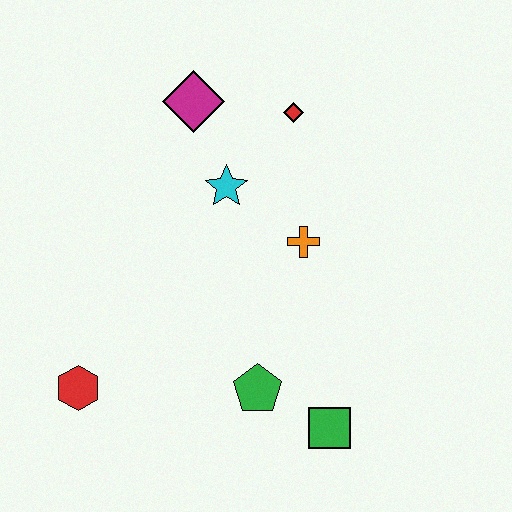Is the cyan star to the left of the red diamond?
Yes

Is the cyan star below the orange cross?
No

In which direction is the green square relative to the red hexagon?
The green square is to the right of the red hexagon.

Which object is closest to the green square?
The green pentagon is closest to the green square.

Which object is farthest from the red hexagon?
The red diamond is farthest from the red hexagon.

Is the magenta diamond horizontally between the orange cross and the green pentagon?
No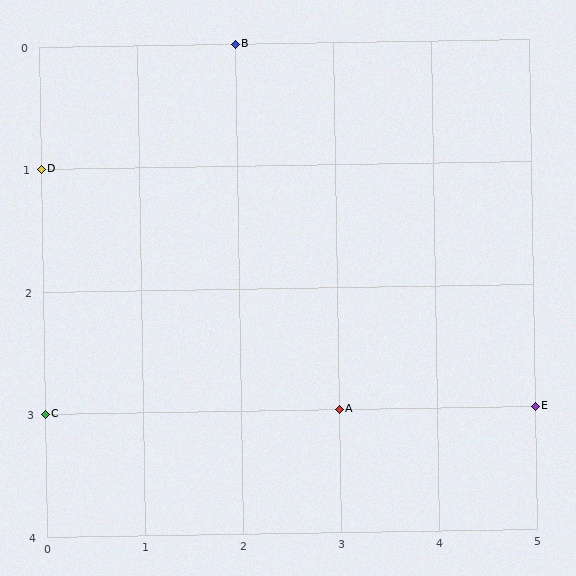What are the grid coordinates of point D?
Point D is at grid coordinates (0, 1).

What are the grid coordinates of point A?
Point A is at grid coordinates (3, 3).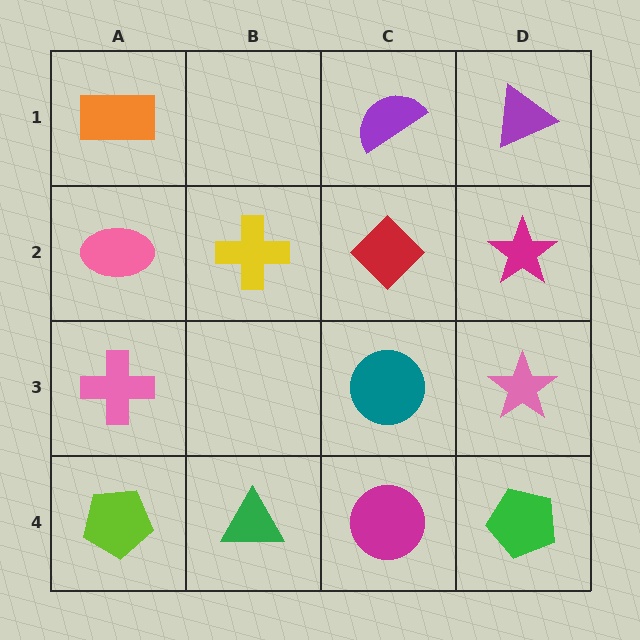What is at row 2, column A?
A pink ellipse.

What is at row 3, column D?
A pink star.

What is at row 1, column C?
A purple semicircle.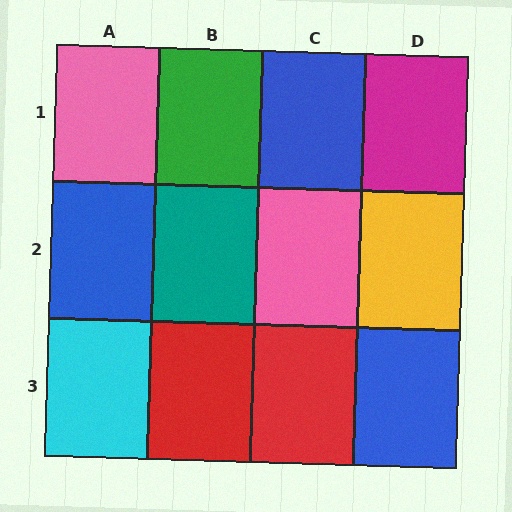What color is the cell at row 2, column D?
Yellow.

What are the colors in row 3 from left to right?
Cyan, red, red, blue.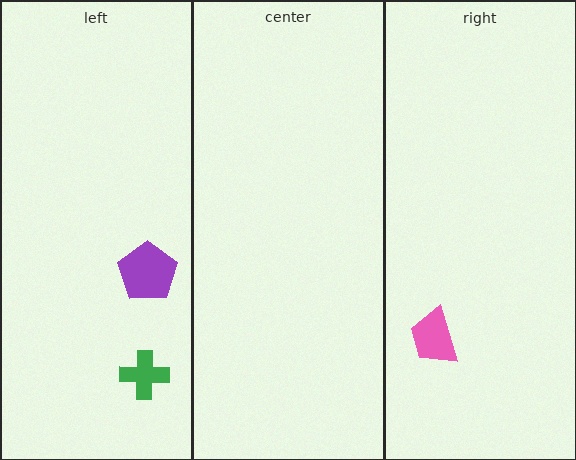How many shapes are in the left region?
2.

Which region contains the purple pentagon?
The left region.